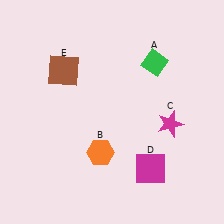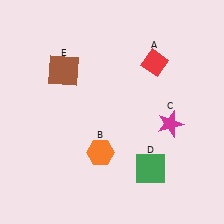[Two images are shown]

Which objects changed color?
A changed from green to red. D changed from magenta to green.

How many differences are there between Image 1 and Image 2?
There are 2 differences between the two images.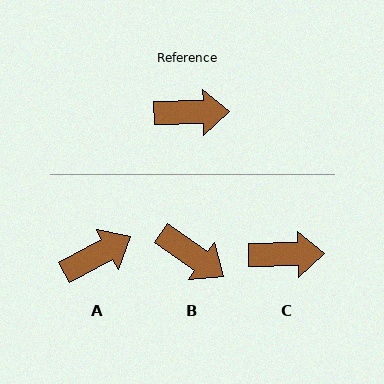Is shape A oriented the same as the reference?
No, it is off by about 27 degrees.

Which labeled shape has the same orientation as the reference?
C.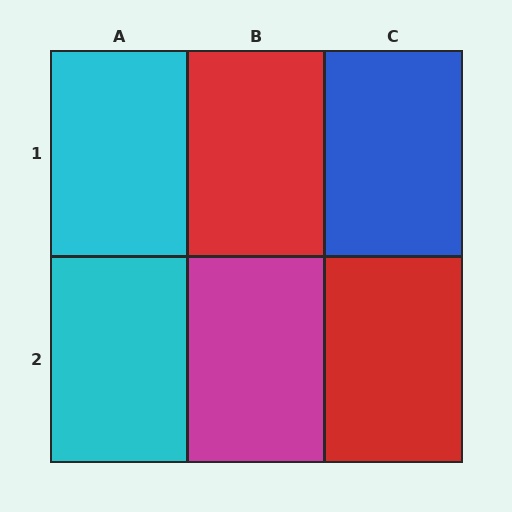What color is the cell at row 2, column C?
Red.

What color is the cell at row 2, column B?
Magenta.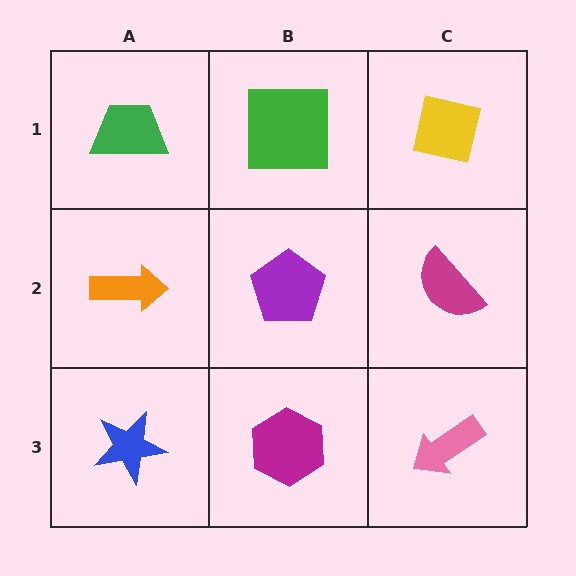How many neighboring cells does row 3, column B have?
3.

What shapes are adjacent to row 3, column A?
An orange arrow (row 2, column A), a magenta hexagon (row 3, column B).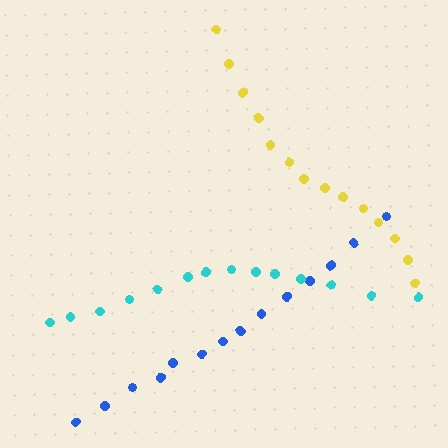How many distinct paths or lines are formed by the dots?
There are 3 distinct paths.